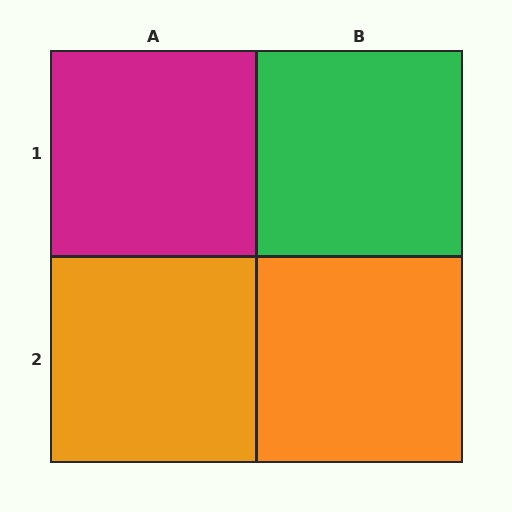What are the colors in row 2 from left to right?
Orange, orange.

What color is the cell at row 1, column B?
Green.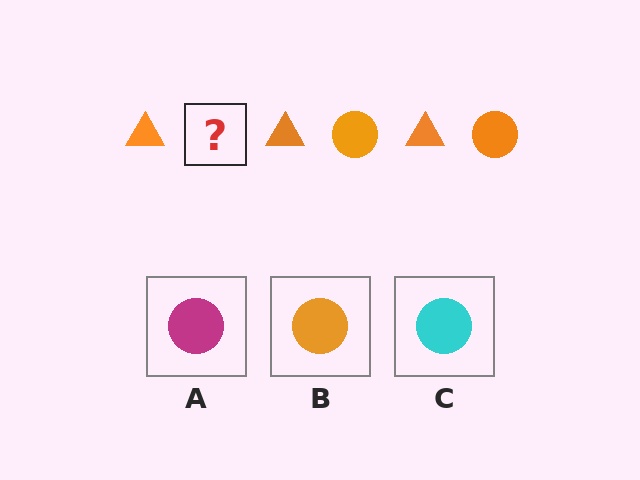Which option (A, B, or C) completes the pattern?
B.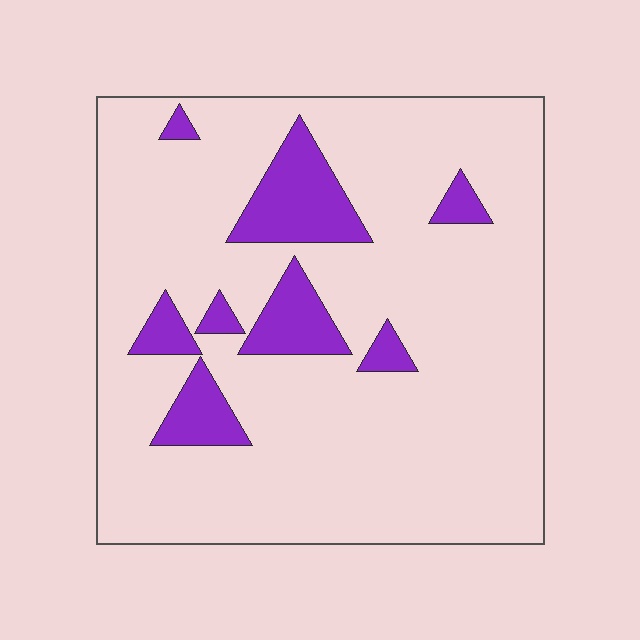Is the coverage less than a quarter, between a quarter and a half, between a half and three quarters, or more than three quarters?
Less than a quarter.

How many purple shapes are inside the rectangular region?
8.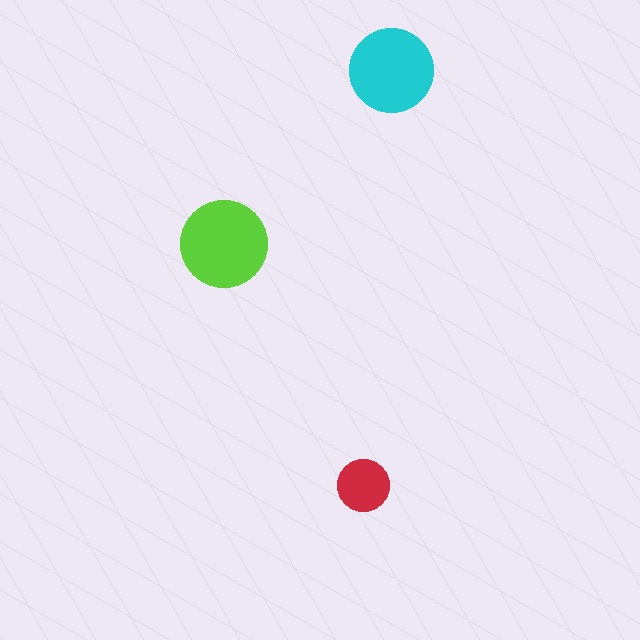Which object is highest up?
The cyan circle is topmost.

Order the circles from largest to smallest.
the lime one, the cyan one, the red one.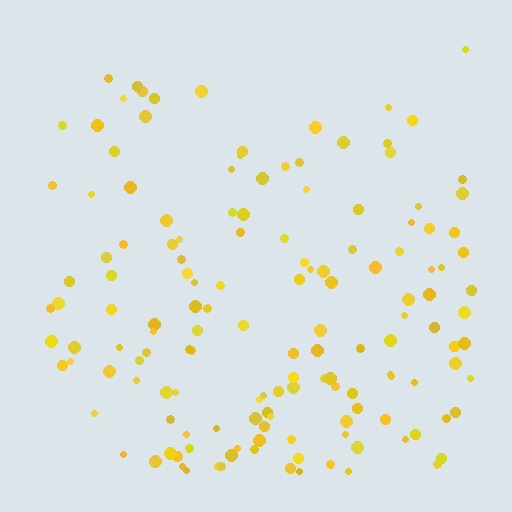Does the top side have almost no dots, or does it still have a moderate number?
Still a moderate number, just noticeably fewer than the bottom.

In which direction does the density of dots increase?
From top to bottom, with the bottom side densest.